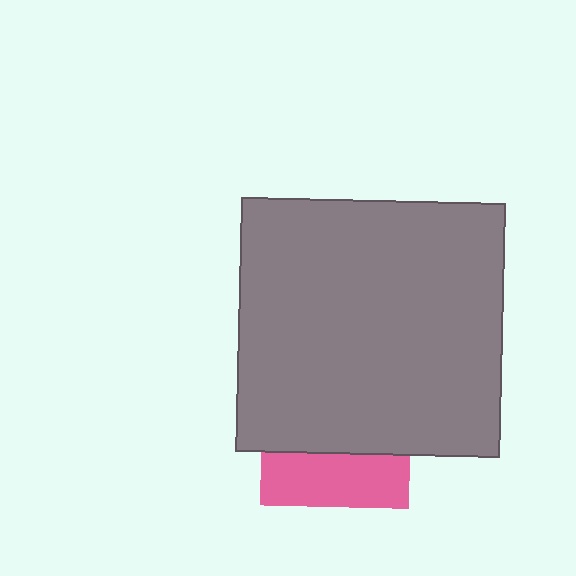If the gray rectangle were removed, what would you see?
You would see the complete pink square.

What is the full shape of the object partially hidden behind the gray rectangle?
The partially hidden object is a pink square.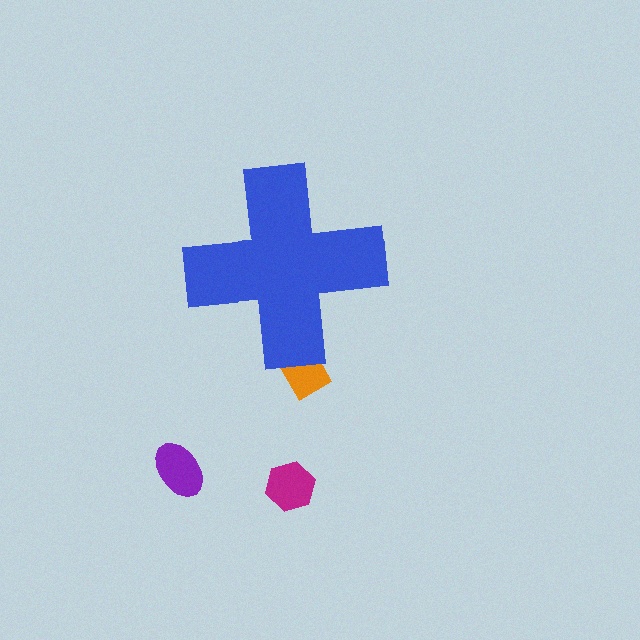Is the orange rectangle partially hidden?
Yes, the orange rectangle is partially hidden behind the blue cross.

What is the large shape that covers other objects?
A blue cross.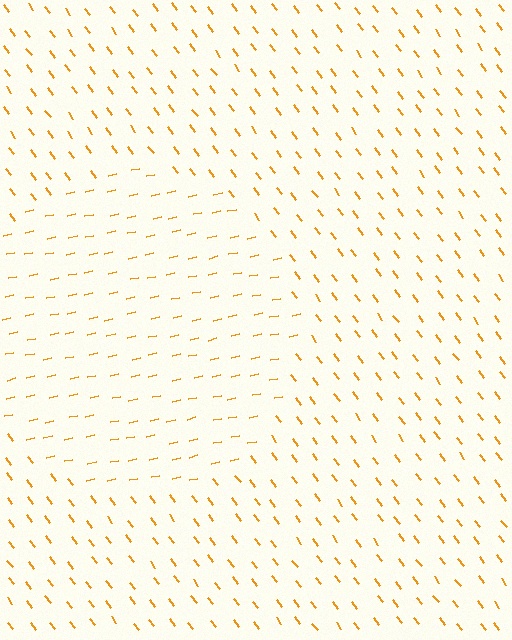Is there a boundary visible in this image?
Yes, there is a texture boundary formed by a change in line orientation.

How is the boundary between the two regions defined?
The boundary is defined purely by a change in line orientation (approximately 65 degrees difference). All lines are the same color and thickness.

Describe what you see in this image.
The image is filled with small orange line segments. A circle region in the image has lines oriented differently from the surrounding lines, creating a visible texture boundary.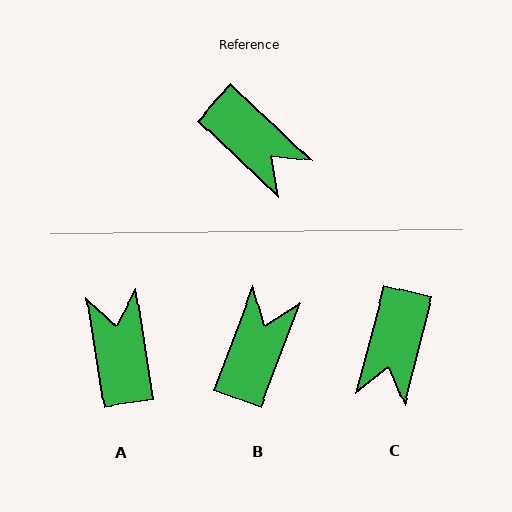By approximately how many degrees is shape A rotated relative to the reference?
Approximately 142 degrees counter-clockwise.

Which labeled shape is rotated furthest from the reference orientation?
A, about 142 degrees away.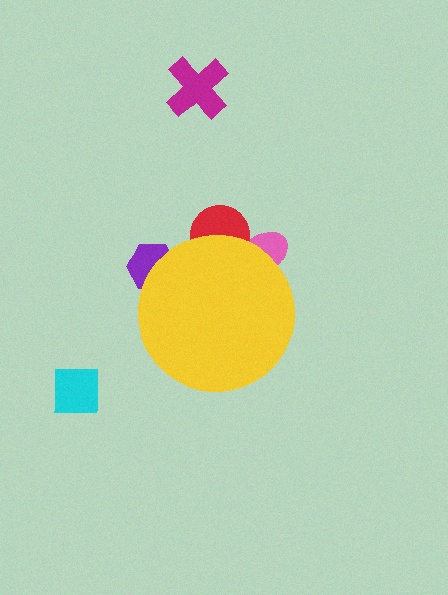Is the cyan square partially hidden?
No, the cyan square is fully visible.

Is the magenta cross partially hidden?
No, the magenta cross is fully visible.